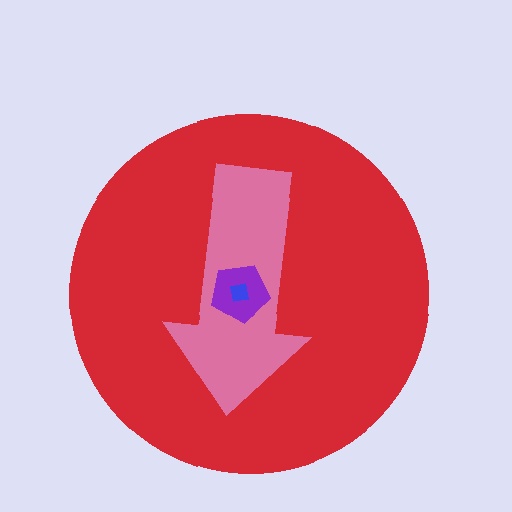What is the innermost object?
The blue square.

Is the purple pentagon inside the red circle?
Yes.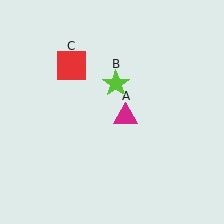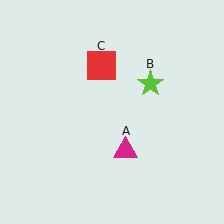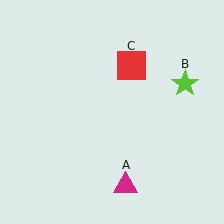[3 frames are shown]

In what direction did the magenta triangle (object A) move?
The magenta triangle (object A) moved down.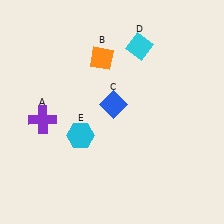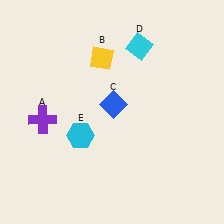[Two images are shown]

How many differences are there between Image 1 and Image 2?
There is 1 difference between the two images.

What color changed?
The diamond (B) changed from orange in Image 1 to yellow in Image 2.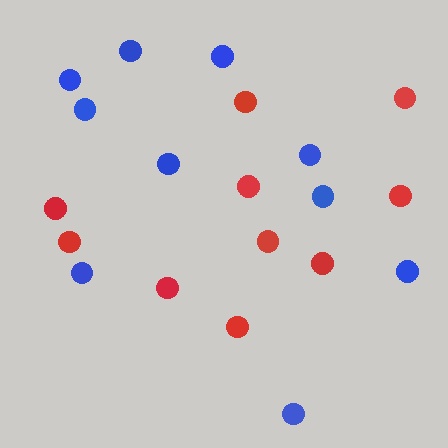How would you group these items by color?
There are 2 groups: one group of blue circles (10) and one group of red circles (10).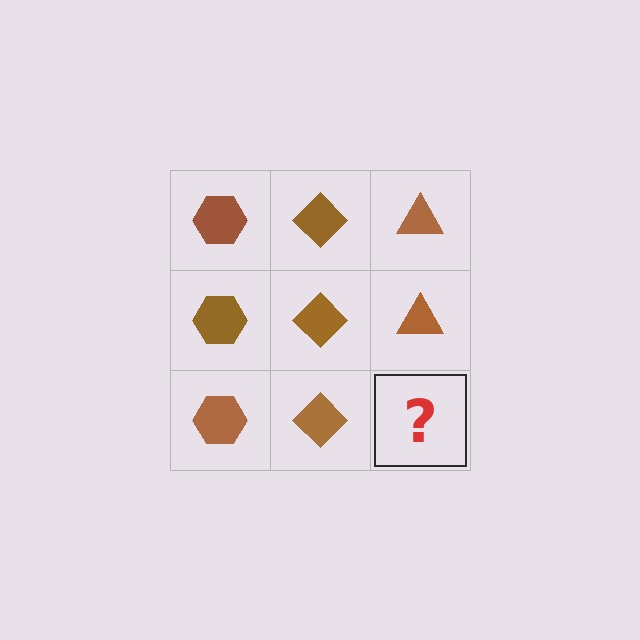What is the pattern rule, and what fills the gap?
The rule is that each column has a consistent shape. The gap should be filled with a brown triangle.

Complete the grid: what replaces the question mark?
The question mark should be replaced with a brown triangle.